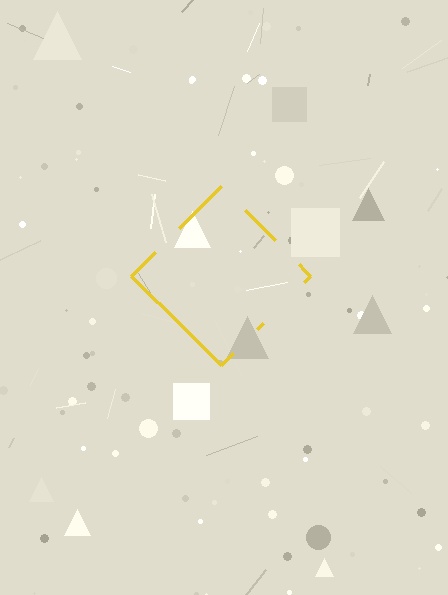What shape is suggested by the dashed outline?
The dashed outline suggests a diamond.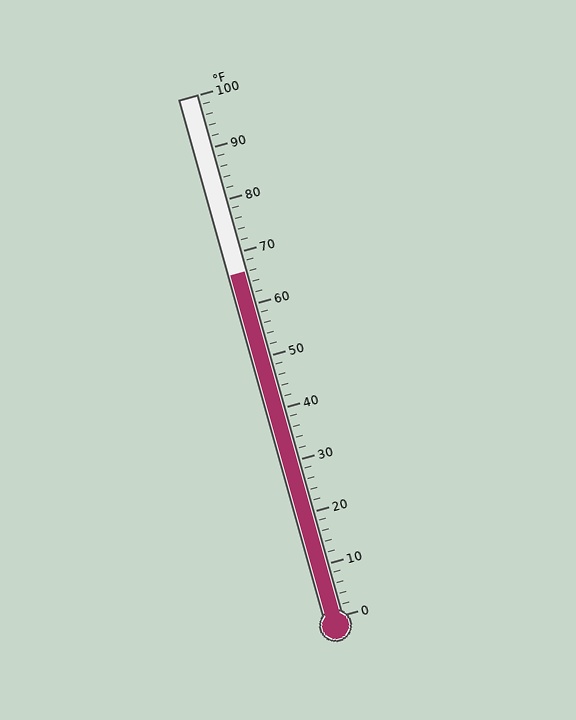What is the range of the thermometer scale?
The thermometer scale ranges from 0°F to 100°F.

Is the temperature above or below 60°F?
The temperature is above 60°F.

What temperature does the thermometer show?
The thermometer shows approximately 66°F.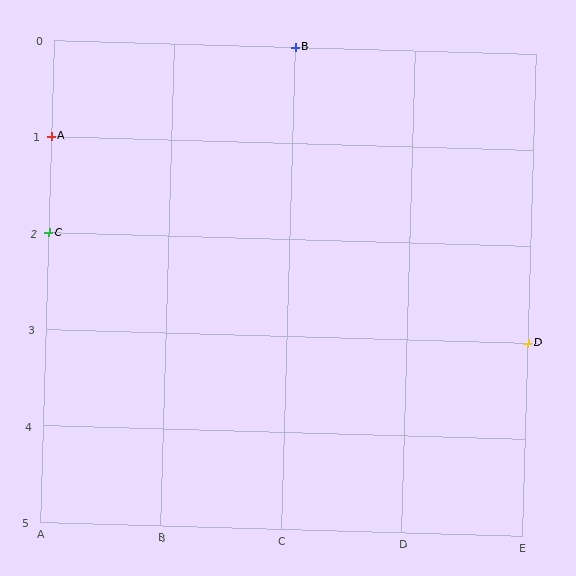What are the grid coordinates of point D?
Point D is at grid coordinates (E, 3).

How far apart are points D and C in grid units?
Points D and C are 4 columns and 1 row apart (about 4.1 grid units diagonally).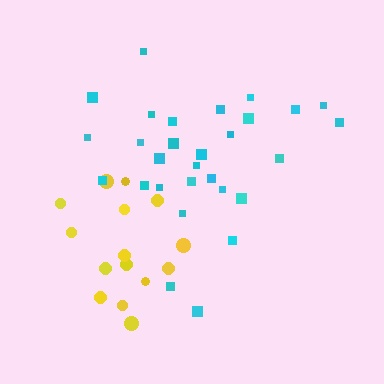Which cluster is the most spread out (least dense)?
Yellow.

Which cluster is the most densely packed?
Cyan.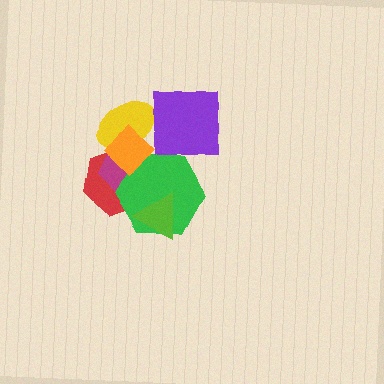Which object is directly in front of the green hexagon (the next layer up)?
The lime triangle is directly in front of the green hexagon.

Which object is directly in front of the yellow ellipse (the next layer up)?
The purple square is directly in front of the yellow ellipse.